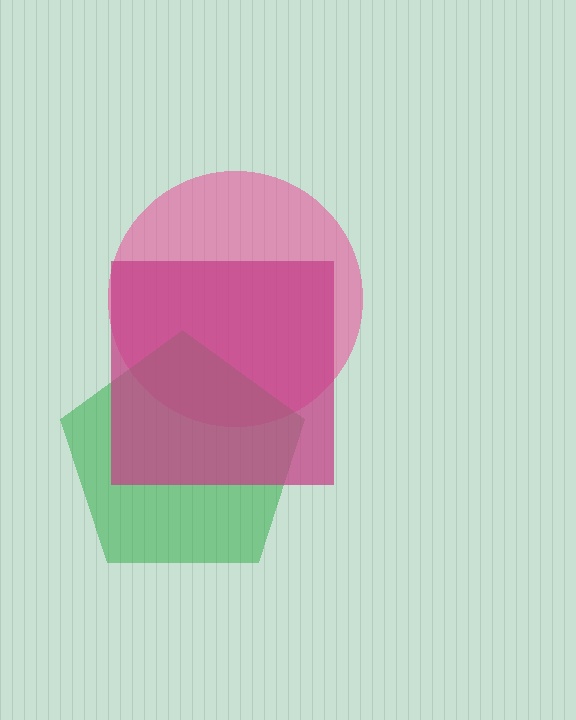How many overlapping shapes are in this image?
There are 3 overlapping shapes in the image.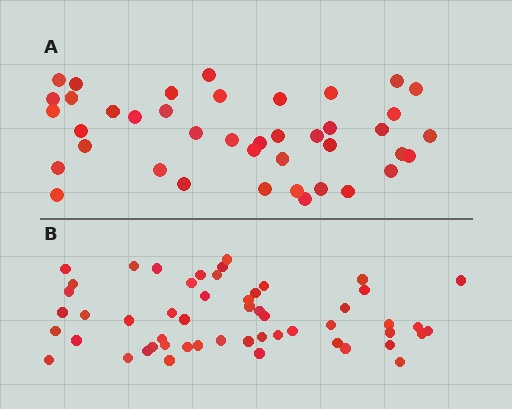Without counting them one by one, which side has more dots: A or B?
Region B (the bottom region) has more dots.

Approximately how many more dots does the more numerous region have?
Region B has roughly 12 or so more dots than region A.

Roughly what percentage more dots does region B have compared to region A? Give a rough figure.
About 30% more.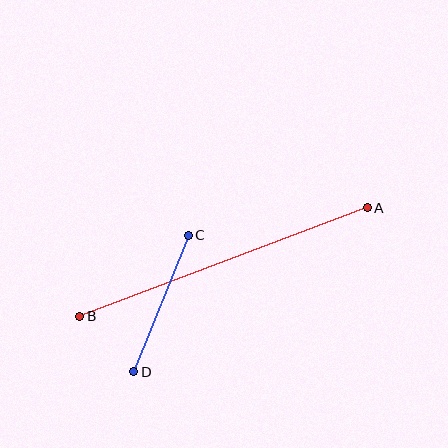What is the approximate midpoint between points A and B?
The midpoint is at approximately (224, 262) pixels.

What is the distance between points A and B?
The distance is approximately 307 pixels.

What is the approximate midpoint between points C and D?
The midpoint is at approximately (161, 303) pixels.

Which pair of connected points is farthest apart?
Points A and B are farthest apart.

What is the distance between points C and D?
The distance is approximately 147 pixels.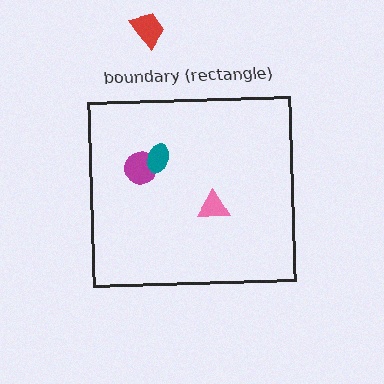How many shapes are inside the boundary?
3 inside, 1 outside.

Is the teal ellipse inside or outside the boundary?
Inside.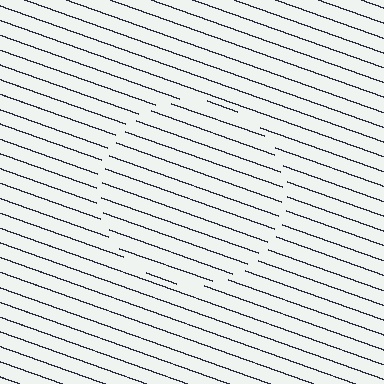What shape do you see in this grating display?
An illusory circle. The interior of the shape contains the same grating, shifted by half a period — the contour is defined by the phase discontinuity where line-ends from the inner and outer gratings abut.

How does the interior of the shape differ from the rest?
The interior of the shape contains the same grating, shifted by half a period — the contour is defined by the phase discontinuity where line-ends from the inner and outer gratings abut.